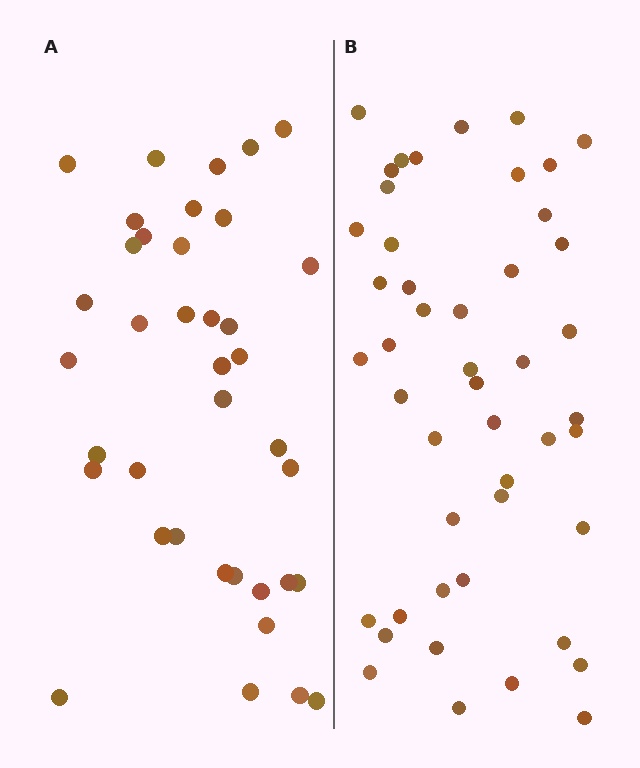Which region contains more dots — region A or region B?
Region B (the right region) has more dots.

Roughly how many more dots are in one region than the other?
Region B has roughly 8 or so more dots than region A.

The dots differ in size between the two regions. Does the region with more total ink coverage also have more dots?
No. Region A has more total ink coverage because its dots are larger, but region B actually contains more individual dots. Total area can be misleading — the number of items is what matters here.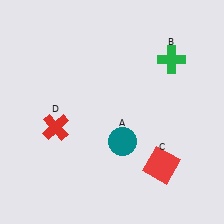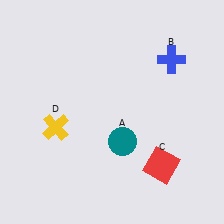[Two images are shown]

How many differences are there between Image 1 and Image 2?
There are 2 differences between the two images.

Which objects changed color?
B changed from green to blue. D changed from red to yellow.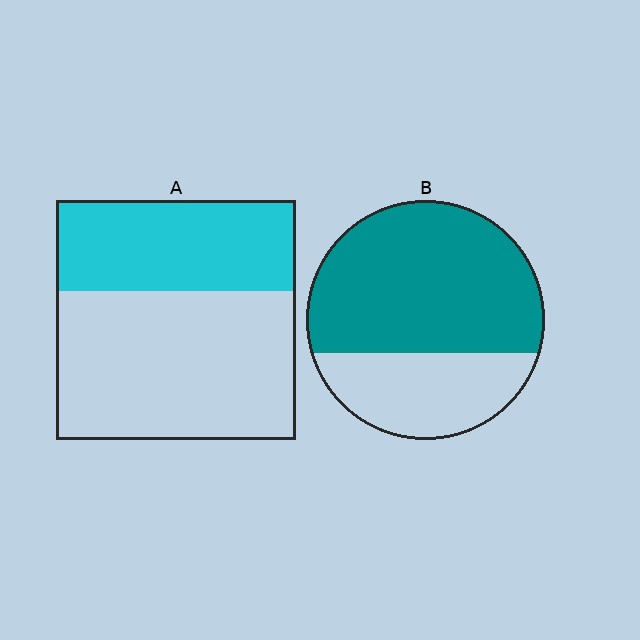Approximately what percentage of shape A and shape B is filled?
A is approximately 40% and B is approximately 65%.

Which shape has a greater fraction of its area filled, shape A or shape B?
Shape B.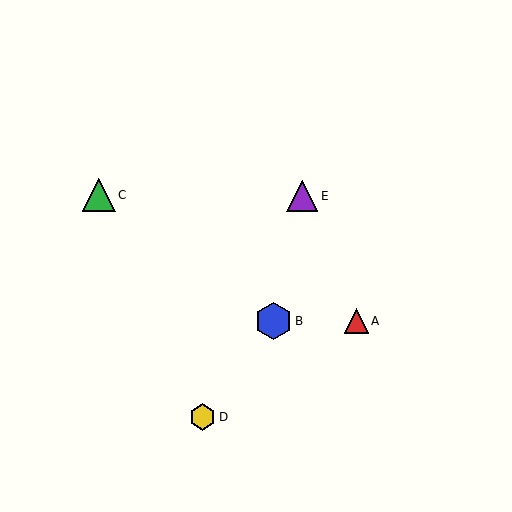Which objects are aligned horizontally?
Objects A, B are aligned horizontally.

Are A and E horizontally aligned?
No, A is at y≈321 and E is at y≈196.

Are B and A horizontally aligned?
Yes, both are at y≈321.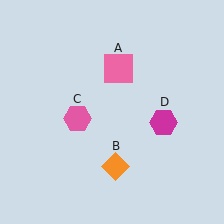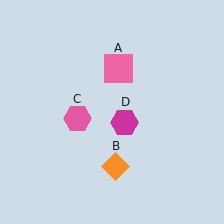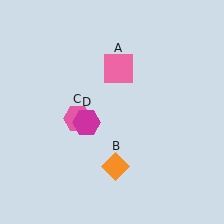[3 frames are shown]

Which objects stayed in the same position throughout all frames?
Pink square (object A) and orange diamond (object B) and pink hexagon (object C) remained stationary.